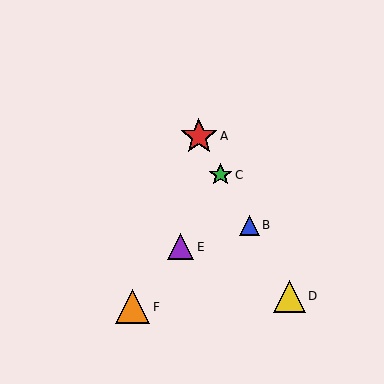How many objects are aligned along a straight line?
4 objects (A, B, C, D) are aligned along a straight line.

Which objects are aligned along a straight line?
Objects A, B, C, D are aligned along a straight line.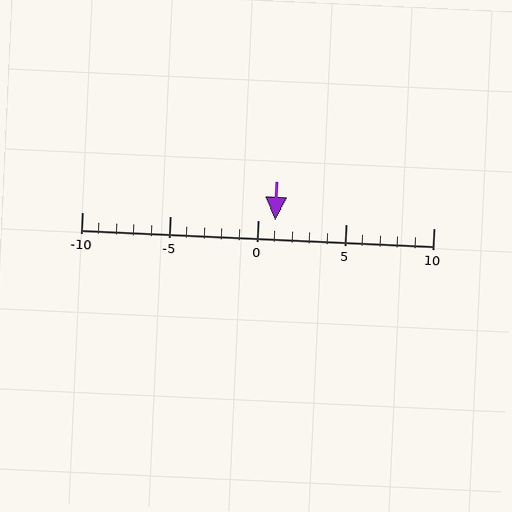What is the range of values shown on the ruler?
The ruler shows values from -10 to 10.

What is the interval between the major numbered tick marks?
The major tick marks are spaced 5 units apart.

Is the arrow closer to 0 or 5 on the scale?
The arrow is closer to 0.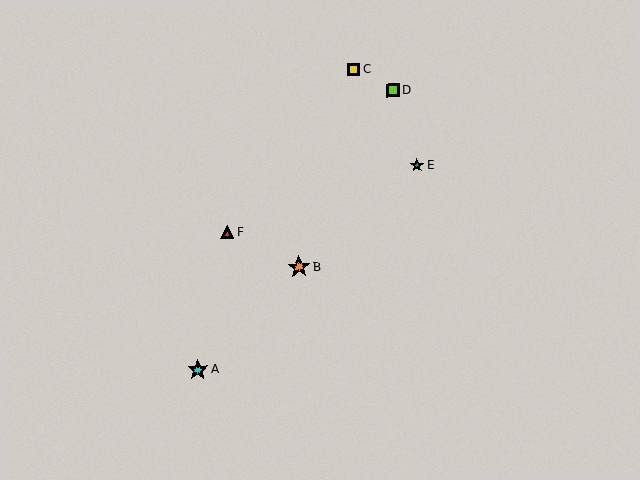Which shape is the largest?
The orange star (labeled B) is the largest.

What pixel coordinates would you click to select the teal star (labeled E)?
Click at (417, 165) to select the teal star E.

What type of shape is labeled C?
Shape C is a yellow square.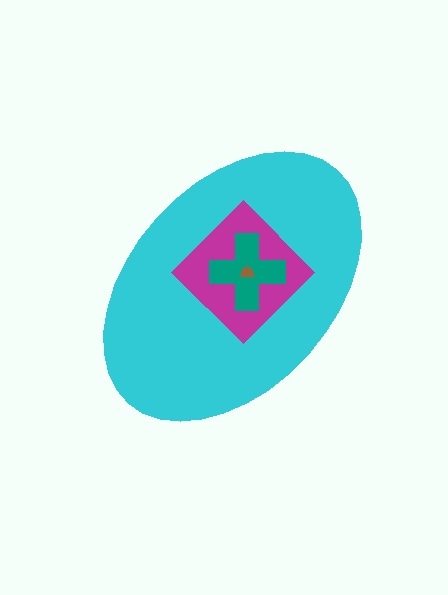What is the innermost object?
The brown trapezoid.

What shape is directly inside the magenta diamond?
The teal cross.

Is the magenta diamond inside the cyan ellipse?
Yes.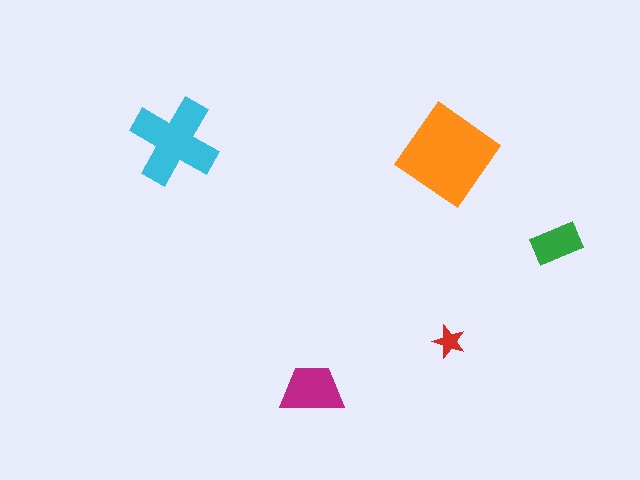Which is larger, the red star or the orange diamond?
The orange diamond.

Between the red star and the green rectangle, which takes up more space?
The green rectangle.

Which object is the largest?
The orange diamond.